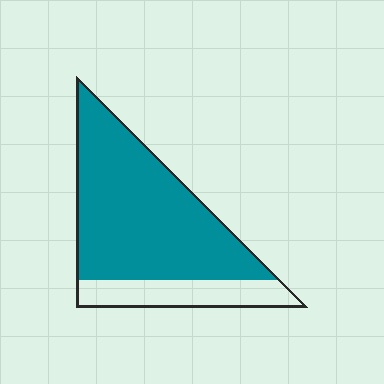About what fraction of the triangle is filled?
About three quarters (3/4).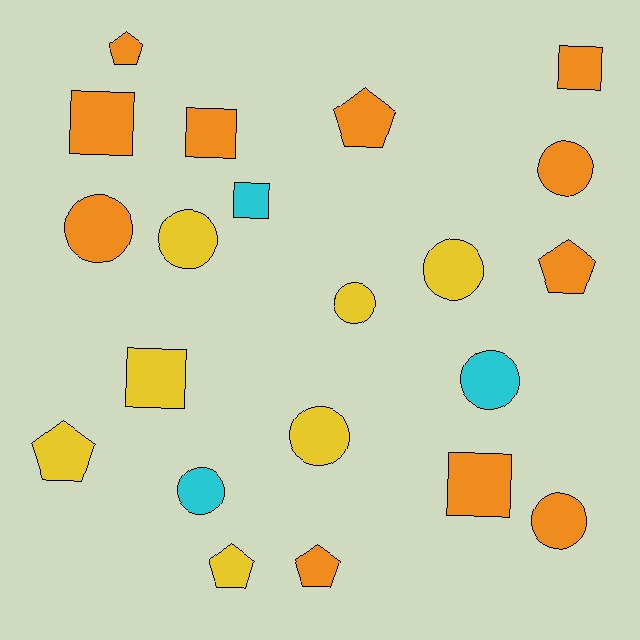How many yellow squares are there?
There is 1 yellow square.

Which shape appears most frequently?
Circle, with 9 objects.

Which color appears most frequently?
Orange, with 11 objects.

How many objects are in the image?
There are 21 objects.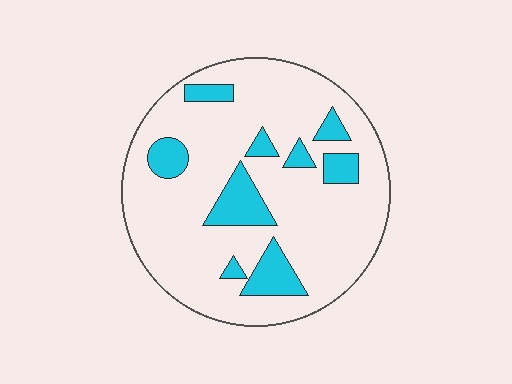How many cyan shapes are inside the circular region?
9.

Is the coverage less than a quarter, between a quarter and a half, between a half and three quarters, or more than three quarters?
Less than a quarter.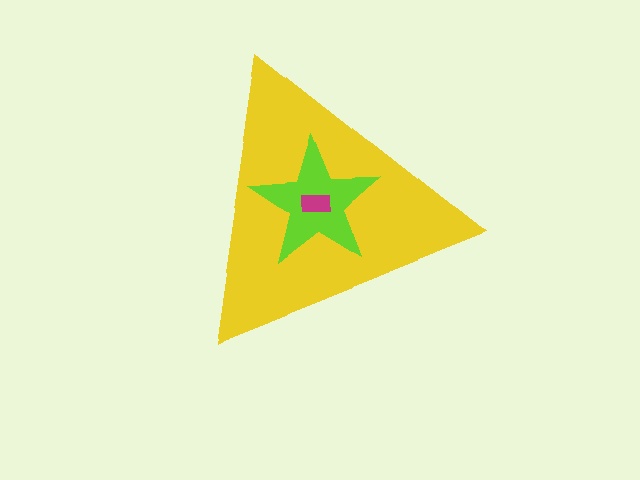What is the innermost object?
The magenta rectangle.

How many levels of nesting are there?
3.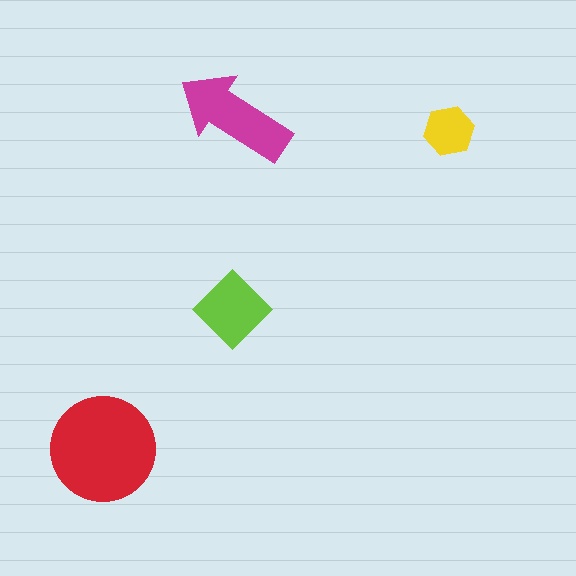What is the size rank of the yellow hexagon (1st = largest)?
4th.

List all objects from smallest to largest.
The yellow hexagon, the lime diamond, the magenta arrow, the red circle.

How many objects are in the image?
There are 4 objects in the image.